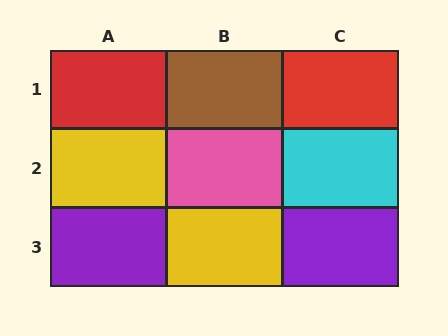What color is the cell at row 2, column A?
Yellow.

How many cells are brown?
1 cell is brown.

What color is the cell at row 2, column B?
Pink.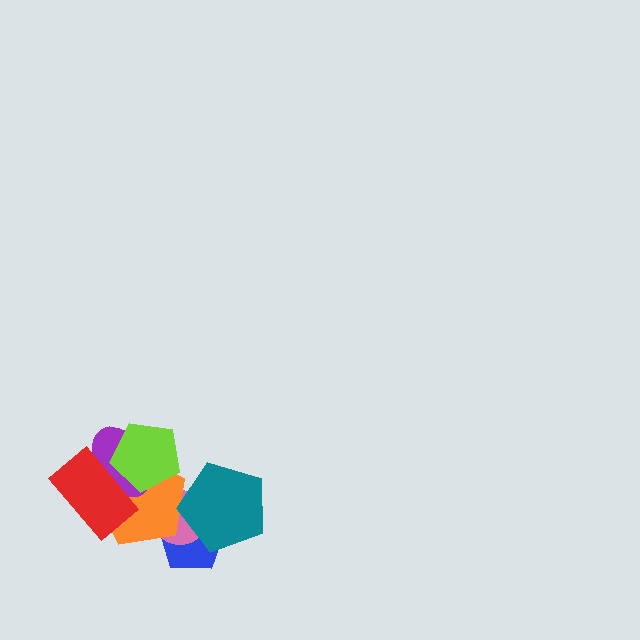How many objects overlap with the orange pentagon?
6 objects overlap with the orange pentagon.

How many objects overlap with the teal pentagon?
3 objects overlap with the teal pentagon.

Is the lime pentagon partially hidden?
Yes, it is partially covered by another shape.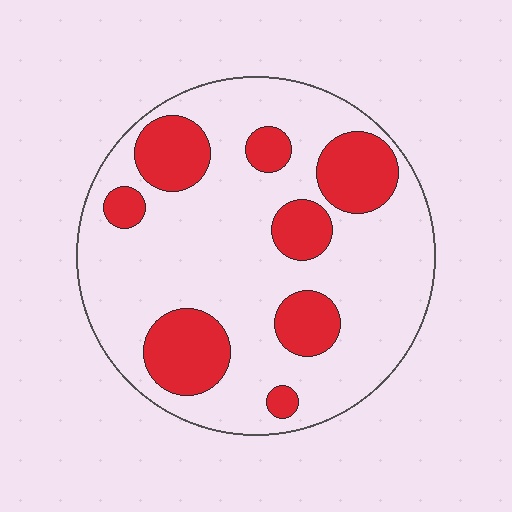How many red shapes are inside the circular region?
8.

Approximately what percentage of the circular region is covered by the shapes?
Approximately 25%.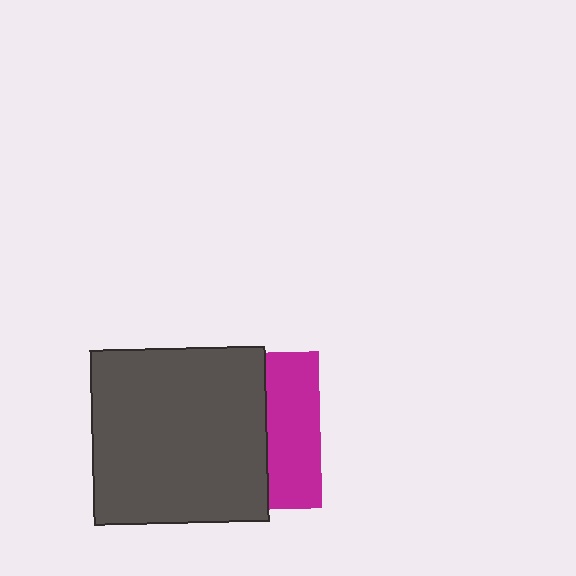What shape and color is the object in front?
The object in front is a dark gray square.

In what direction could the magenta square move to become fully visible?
The magenta square could move right. That would shift it out from behind the dark gray square entirely.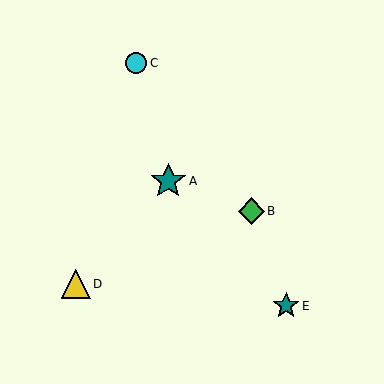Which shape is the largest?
The teal star (labeled A) is the largest.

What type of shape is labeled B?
Shape B is a green diamond.